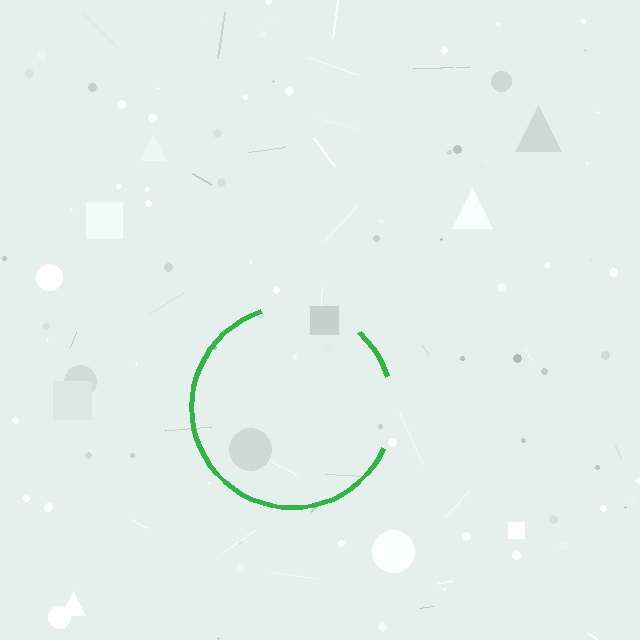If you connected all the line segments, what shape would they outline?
They would outline a circle.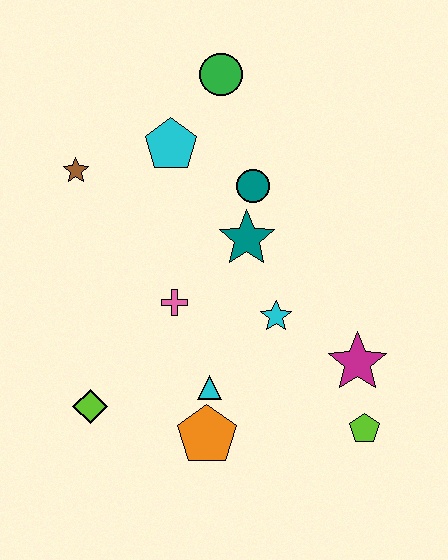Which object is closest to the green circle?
The cyan pentagon is closest to the green circle.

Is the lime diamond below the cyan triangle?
Yes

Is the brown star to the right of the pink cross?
No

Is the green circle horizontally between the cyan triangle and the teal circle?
Yes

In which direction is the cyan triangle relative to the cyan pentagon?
The cyan triangle is below the cyan pentagon.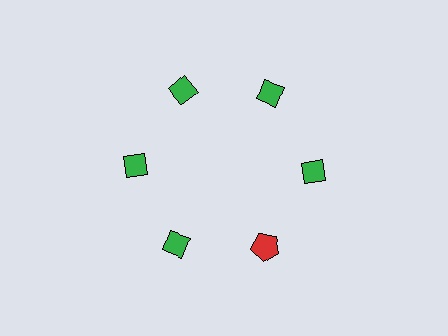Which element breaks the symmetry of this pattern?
The red pentagon at roughly the 5 o'clock position breaks the symmetry. All other shapes are green diamonds.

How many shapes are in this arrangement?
There are 6 shapes arranged in a ring pattern.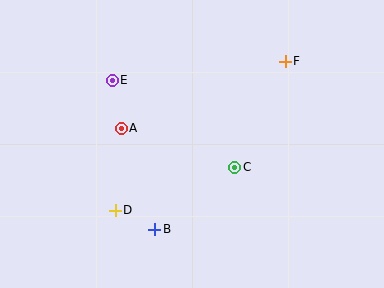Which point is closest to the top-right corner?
Point F is closest to the top-right corner.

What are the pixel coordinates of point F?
Point F is at (285, 61).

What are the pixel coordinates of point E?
Point E is at (112, 80).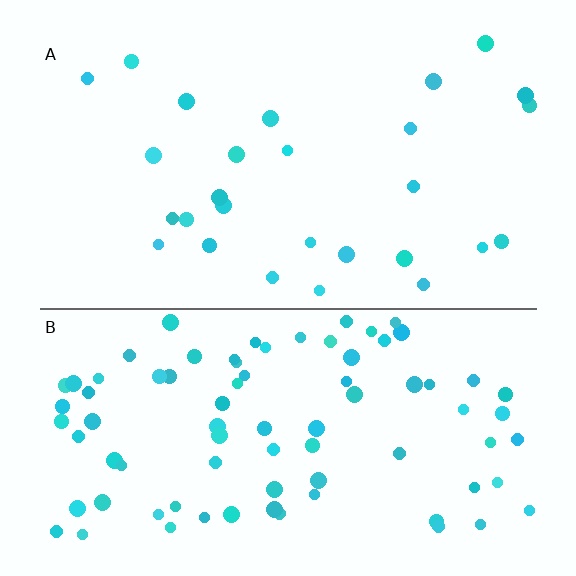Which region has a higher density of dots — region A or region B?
B (the bottom).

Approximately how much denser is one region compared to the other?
Approximately 3.0× — region B over region A.